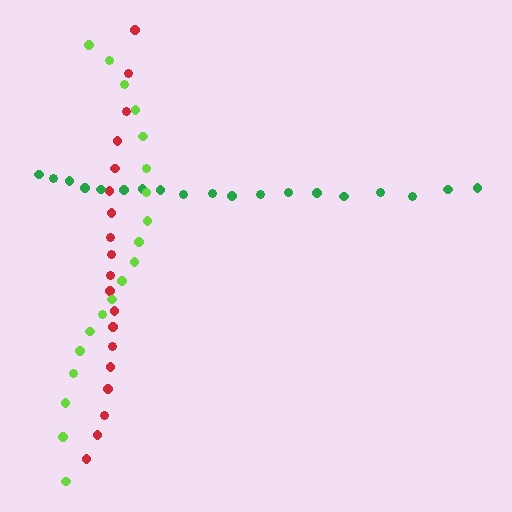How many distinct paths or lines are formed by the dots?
There are 3 distinct paths.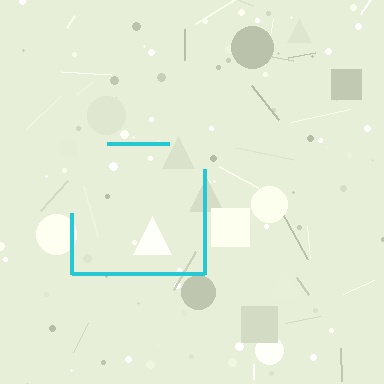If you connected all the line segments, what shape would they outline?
They would outline a square.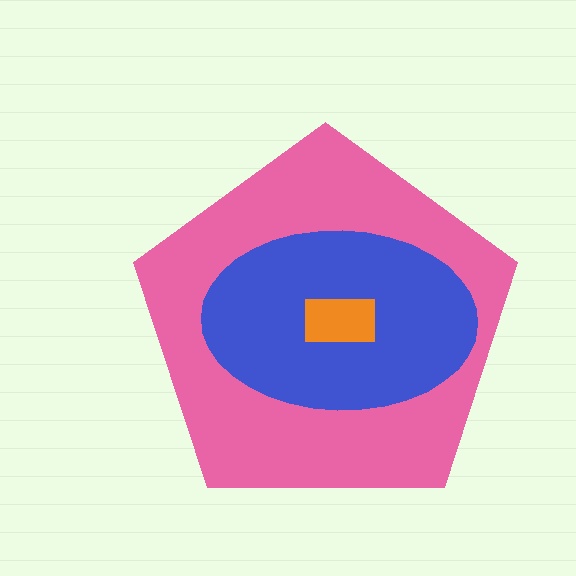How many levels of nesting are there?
3.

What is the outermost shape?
The pink pentagon.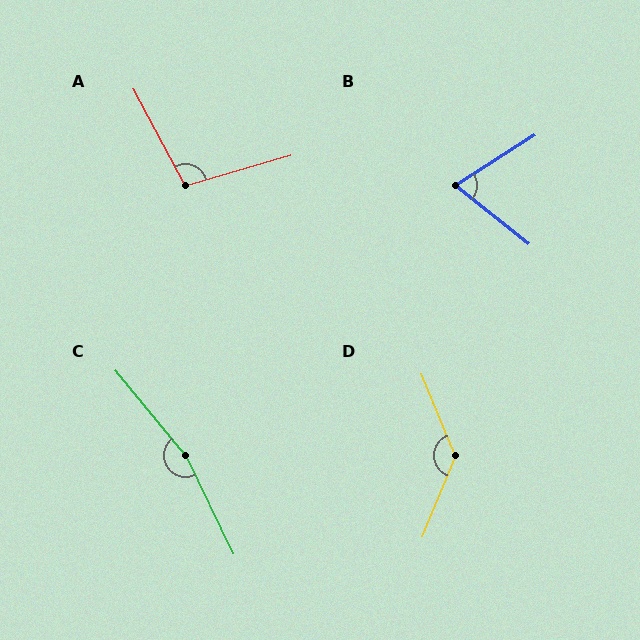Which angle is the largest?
C, at approximately 166 degrees.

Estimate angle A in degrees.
Approximately 102 degrees.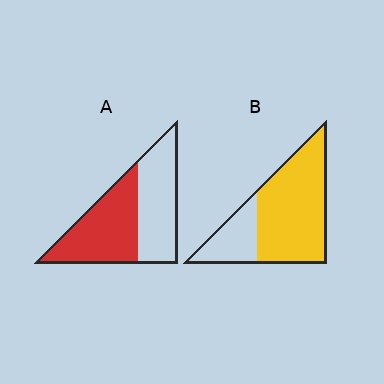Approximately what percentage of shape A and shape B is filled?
A is approximately 50% and B is approximately 75%.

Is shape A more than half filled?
Roughly half.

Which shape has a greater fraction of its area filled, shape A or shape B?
Shape B.